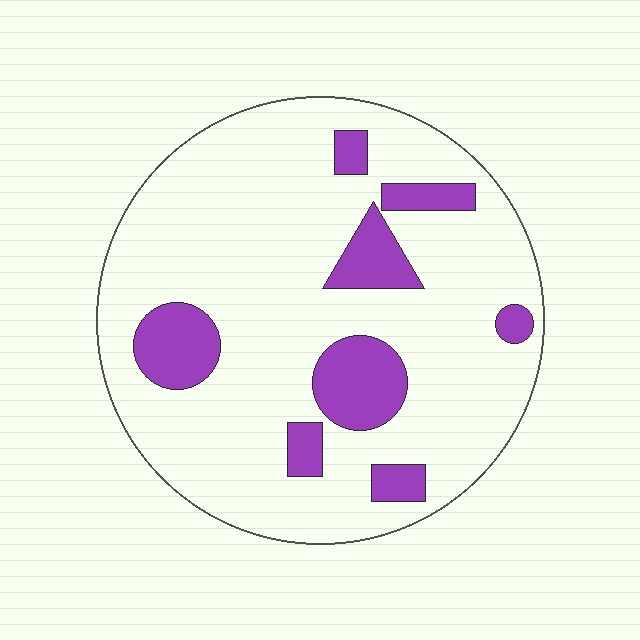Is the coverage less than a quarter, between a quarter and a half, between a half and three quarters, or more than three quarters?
Less than a quarter.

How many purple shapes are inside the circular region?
8.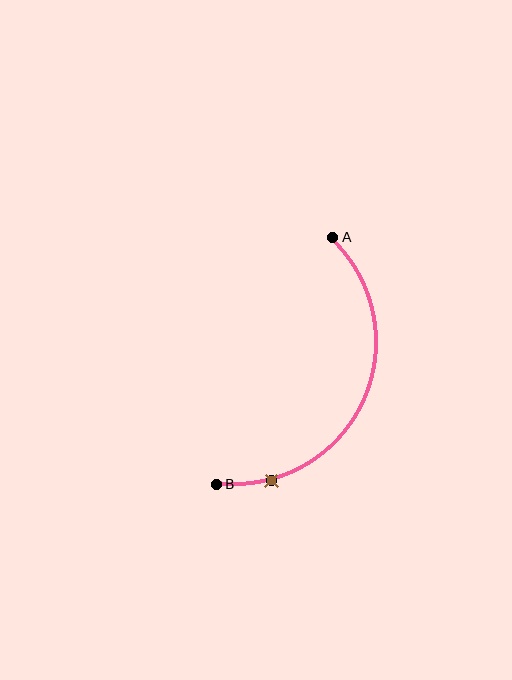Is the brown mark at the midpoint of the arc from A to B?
No. The brown mark lies on the arc but is closer to endpoint B. The arc midpoint would be at the point on the curve equidistant along the arc from both A and B.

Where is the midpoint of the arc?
The arc midpoint is the point on the curve farthest from the straight line joining A and B. It sits to the right of that line.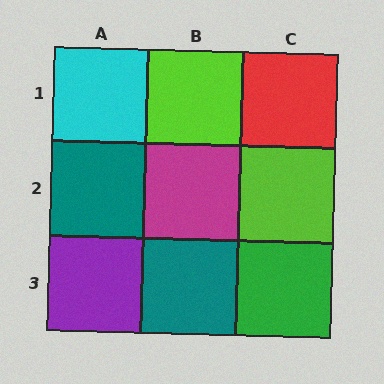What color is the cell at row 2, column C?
Lime.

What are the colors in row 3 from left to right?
Purple, teal, green.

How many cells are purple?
1 cell is purple.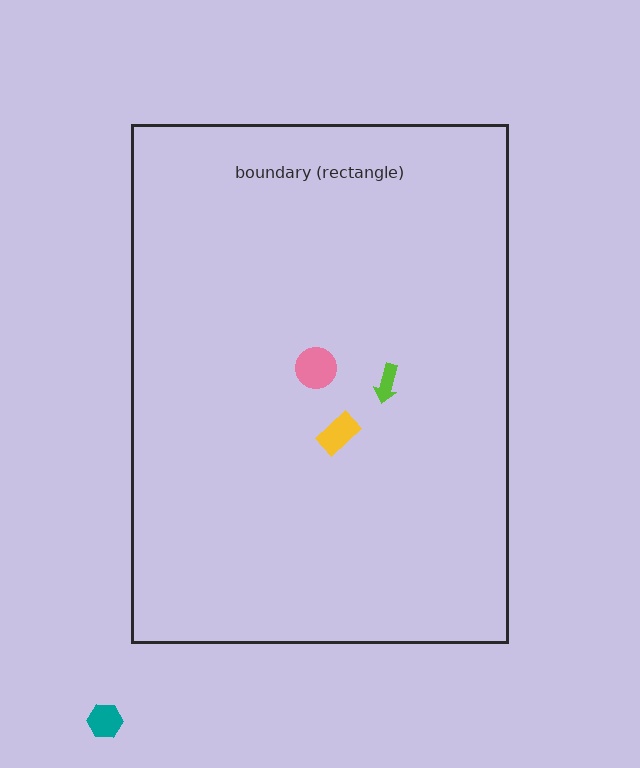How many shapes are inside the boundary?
3 inside, 1 outside.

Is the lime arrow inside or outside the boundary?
Inside.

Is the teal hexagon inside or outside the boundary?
Outside.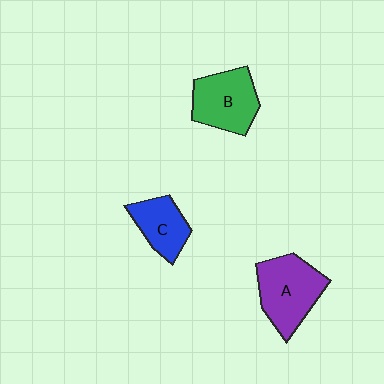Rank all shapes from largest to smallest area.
From largest to smallest: A (purple), B (green), C (blue).